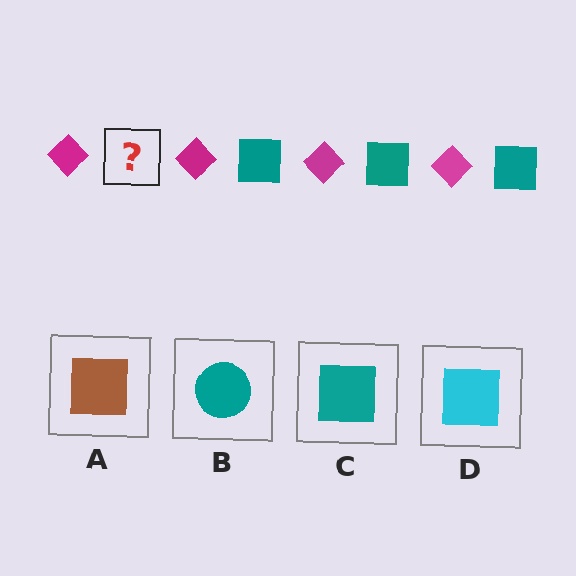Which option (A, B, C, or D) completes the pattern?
C.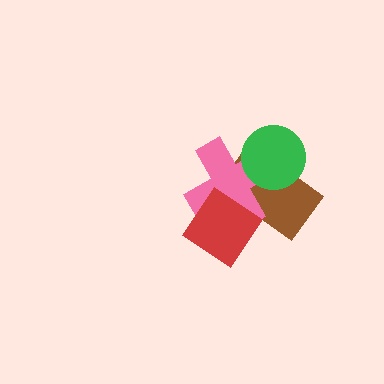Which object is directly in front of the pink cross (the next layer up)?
The red diamond is directly in front of the pink cross.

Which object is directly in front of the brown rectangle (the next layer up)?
The pink cross is directly in front of the brown rectangle.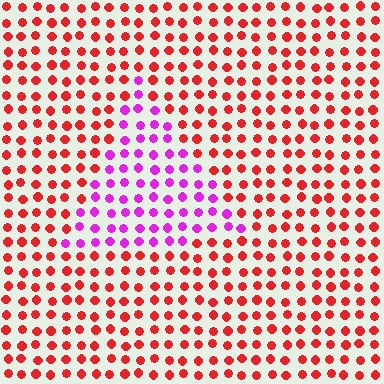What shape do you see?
I see a triangle.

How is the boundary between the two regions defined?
The boundary is defined purely by a slight shift in hue (about 58 degrees). Spacing, size, and orientation are identical on both sides.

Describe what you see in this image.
The image is filled with small red elements in a uniform arrangement. A triangle-shaped region is visible where the elements are tinted to a slightly different hue, forming a subtle color boundary.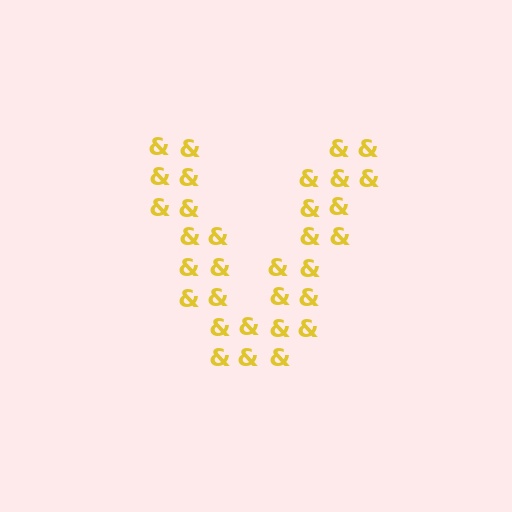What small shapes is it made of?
It is made of small ampersands.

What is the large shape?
The large shape is the letter V.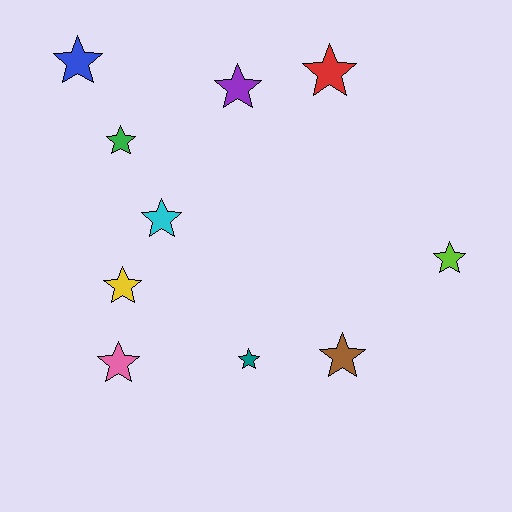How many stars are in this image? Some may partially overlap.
There are 10 stars.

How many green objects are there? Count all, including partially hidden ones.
There is 1 green object.